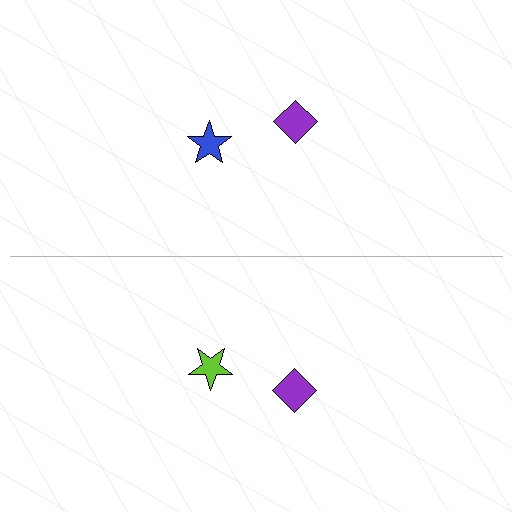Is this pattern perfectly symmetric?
No, the pattern is not perfectly symmetric. The lime star on the bottom side breaks the symmetry — its mirror counterpart is blue.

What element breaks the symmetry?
The lime star on the bottom side breaks the symmetry — its mirror counterpart is blue.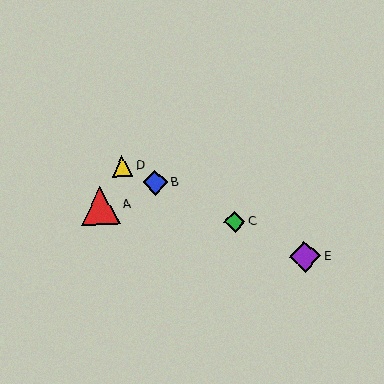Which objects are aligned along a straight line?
Objects B, C, D, E are aligned along a straight line.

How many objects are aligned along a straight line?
4 objects (B, C, D, E) are aligned along a straight line.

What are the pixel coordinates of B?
Object B is at (155, 183).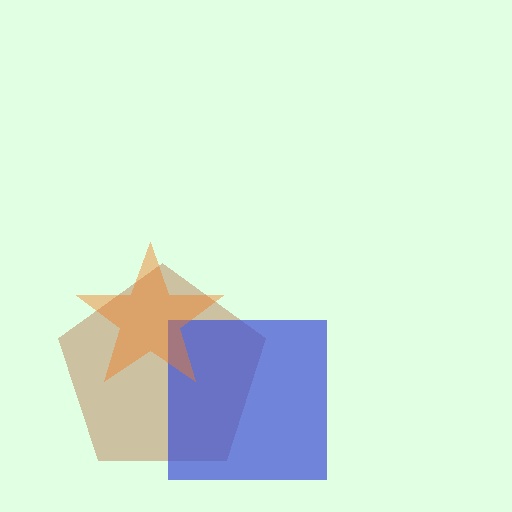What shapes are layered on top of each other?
The layered shapes are: a brown pentagon, a blue square, an orange star.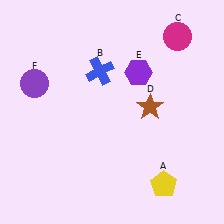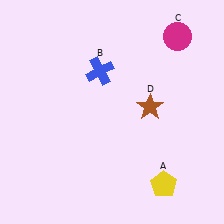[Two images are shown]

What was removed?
The purple circle (F), the purple hexagon (E) were removed in Image 2.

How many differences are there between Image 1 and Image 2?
There are 2 differences between the two images.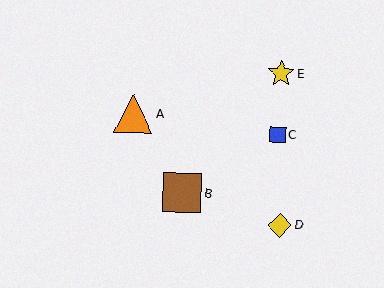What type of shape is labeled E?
Shape E is a yellow star.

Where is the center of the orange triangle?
The center of the orange triangle is at (134, 114).